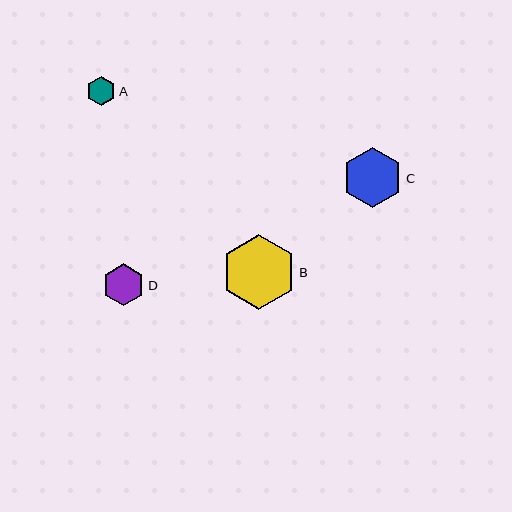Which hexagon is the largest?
Hexagon B is the largest with a size of approximately 75 pixels.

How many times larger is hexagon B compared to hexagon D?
Hexagon B is approximately 1.8 times the size of hexagon D.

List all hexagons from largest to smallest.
From largest to smallest: B, C, D, A.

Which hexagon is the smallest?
Hexagon A is the smallest with a size of approximately 29 pixels.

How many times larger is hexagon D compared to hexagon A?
Hexagon D is approximately 1.5 times the size of hexagon A.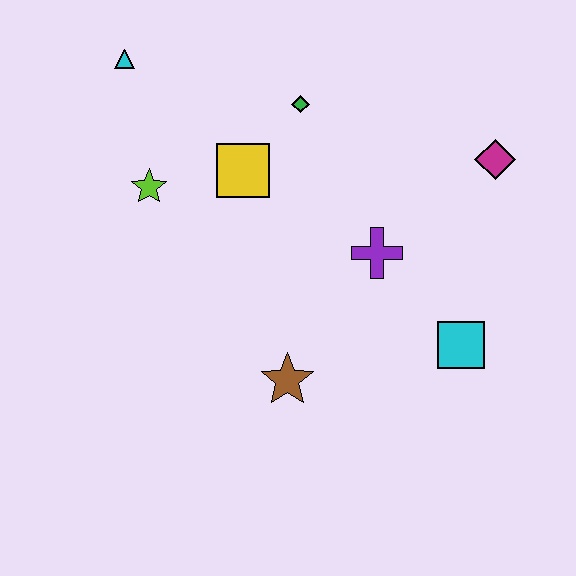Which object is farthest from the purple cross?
The cyan triangle is farthest from the purple cross.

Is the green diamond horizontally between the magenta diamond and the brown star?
Yes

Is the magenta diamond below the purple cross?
No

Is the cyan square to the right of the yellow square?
Yes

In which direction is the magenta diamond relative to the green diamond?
The magenta diamond is to the right of the green diamond.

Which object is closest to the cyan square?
The purple cross is closest to the cyan square.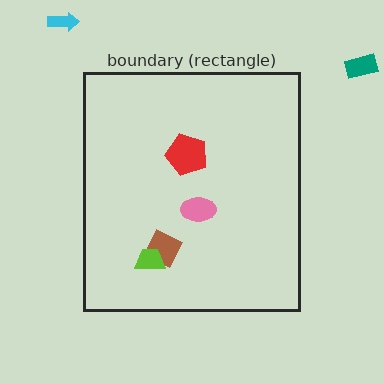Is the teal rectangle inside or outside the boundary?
Outside.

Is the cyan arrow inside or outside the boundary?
Outside.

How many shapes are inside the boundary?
4 inside, 2 outside.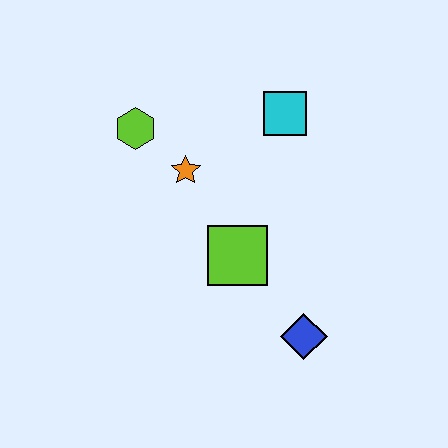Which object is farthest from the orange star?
The blue diamond is farthest from the orange star.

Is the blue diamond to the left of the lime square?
No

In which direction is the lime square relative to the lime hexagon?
The lime square is below the lime hexagon.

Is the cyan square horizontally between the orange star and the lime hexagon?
No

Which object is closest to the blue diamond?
The lime square is closest to the blue diamond.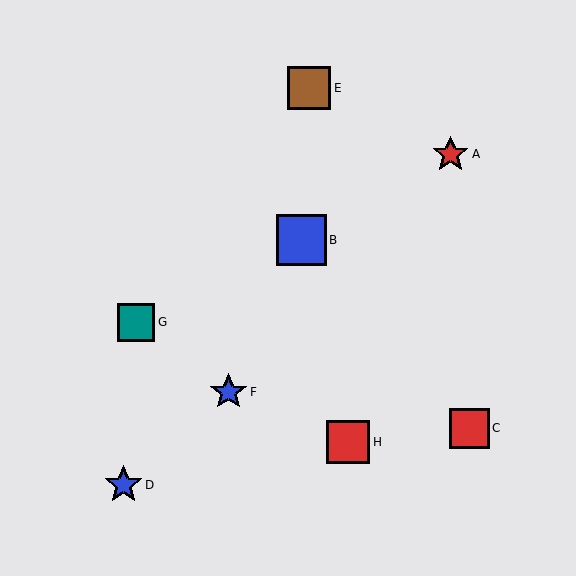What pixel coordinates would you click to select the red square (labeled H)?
Click at (348, 442) to select the red square H.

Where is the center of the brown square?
The center of the brown square is at (309, 88).